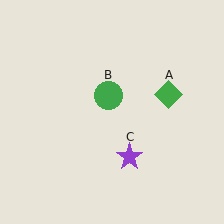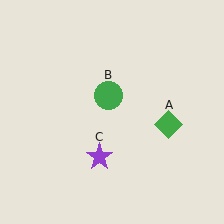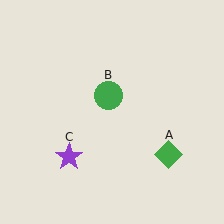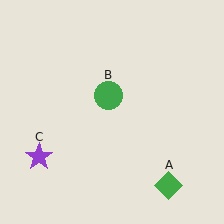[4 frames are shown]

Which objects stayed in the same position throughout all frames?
Green circle (object B) remained stationary.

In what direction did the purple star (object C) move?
The purple star (object C) moved left.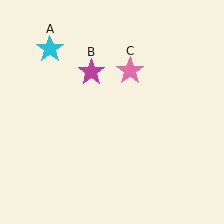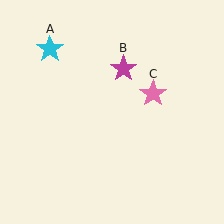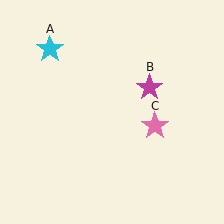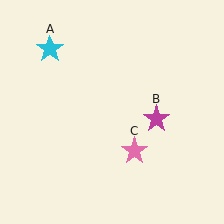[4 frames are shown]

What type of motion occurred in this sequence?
The magenta star (object B), pink star (object C) rotated clockwise around the center of the scene.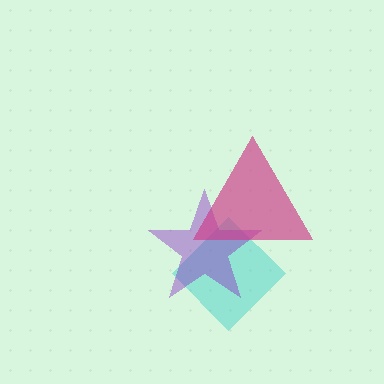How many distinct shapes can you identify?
There are 3 distinct shapes: a cyan diamond, a purple star, a magenta triangle.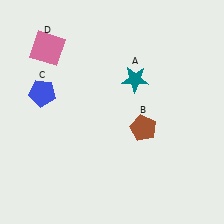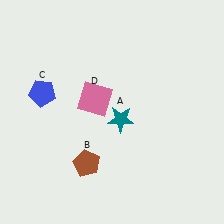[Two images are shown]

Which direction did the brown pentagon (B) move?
The brown pentagon (B) moved left.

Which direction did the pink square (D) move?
The pink square (D) moved down.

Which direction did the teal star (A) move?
The teal star (A) moved down.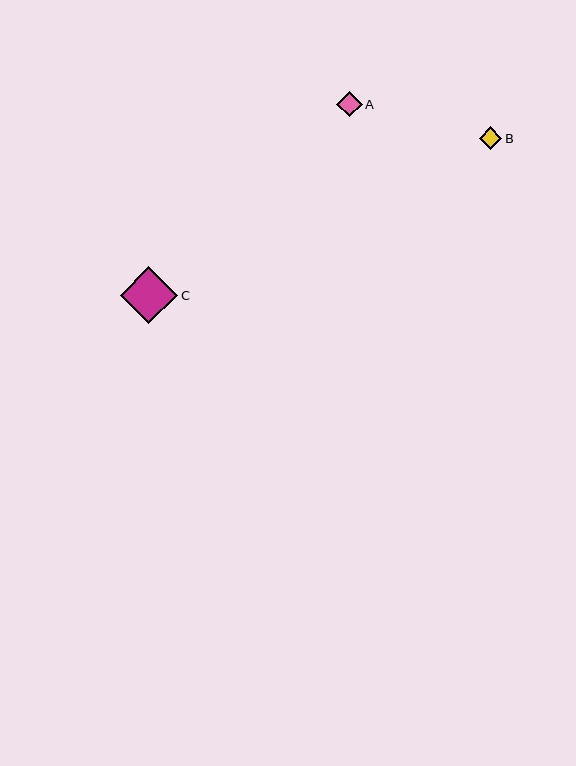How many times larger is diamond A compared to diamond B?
Diamond A is approximately 1.2 times the size of diamond B.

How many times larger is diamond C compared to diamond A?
Diamond C is approximately 2.2 times the size of diamond A.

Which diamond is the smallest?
Diamond B is the smallest with a size of approximately 22 pixels.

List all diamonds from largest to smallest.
From largest to smallest: C, A, B.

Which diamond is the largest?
Diamond C is the largest with a size of approximately 57 pixels.